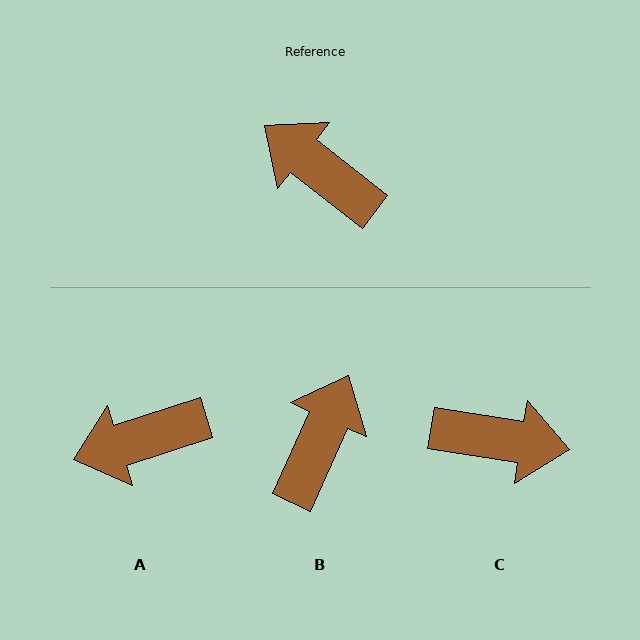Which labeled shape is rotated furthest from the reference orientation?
C, about 151 degrees away.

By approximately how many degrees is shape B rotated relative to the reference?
Approximately 76 degrees clockwise.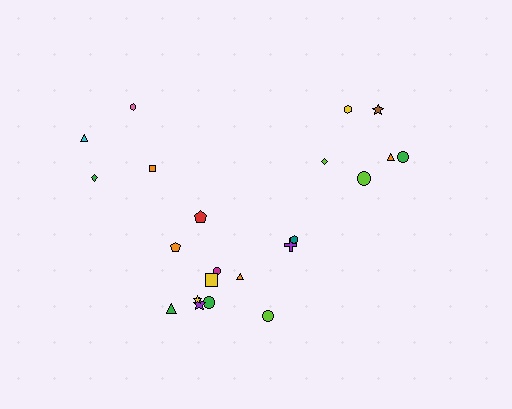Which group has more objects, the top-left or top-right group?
The top-right group.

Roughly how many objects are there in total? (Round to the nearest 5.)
Roughly 20 objects in total.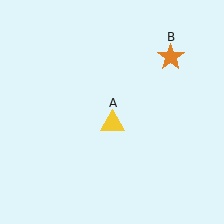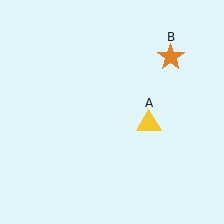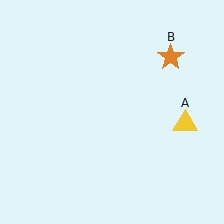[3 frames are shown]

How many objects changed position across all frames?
1 object changed position: yellow triangle (object A).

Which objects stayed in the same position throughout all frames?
Orange star (object B) remained stationary.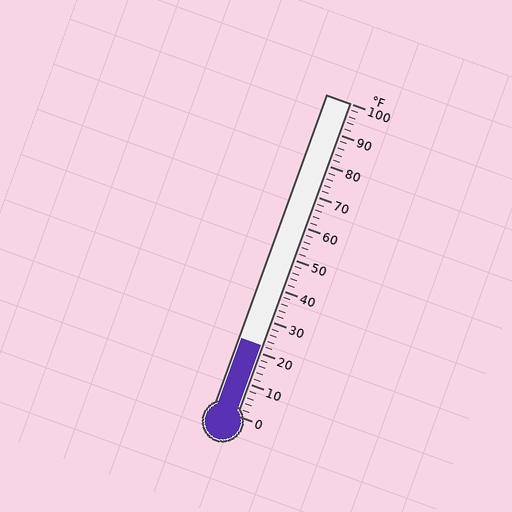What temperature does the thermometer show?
The thermometer shows approximately 22°F.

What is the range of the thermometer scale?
The thermometer scale ranges from 0°F to 100°F.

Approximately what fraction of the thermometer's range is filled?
The thermometer is filled to approximately 20% of its range.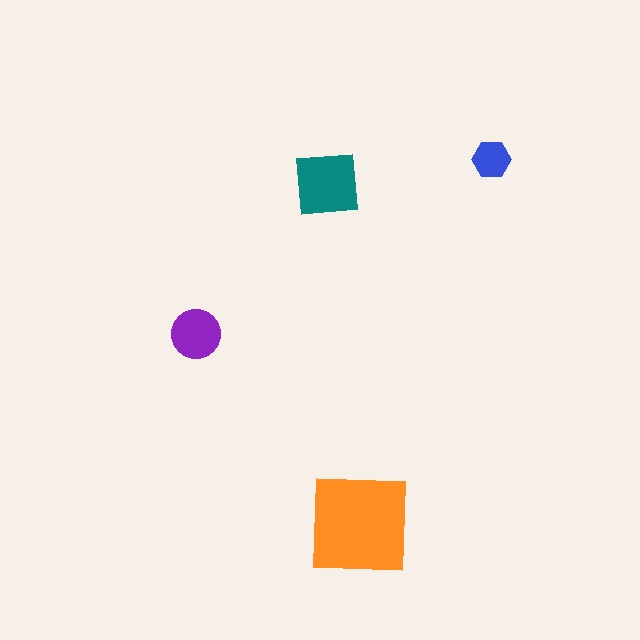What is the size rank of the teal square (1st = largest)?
2nd.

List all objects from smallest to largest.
The blue hexagon, the purple circle, the teal square, the orange square.